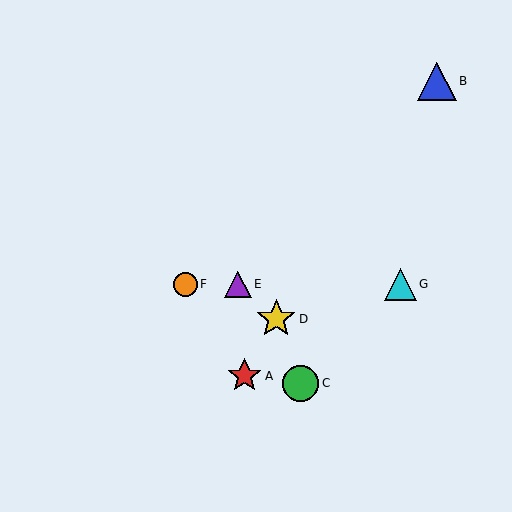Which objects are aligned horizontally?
Objects E, F, G are aligned horizontally.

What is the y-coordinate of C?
Object C is at y≈383.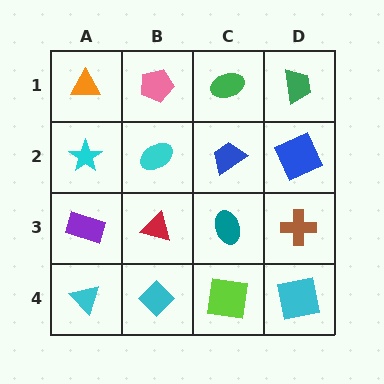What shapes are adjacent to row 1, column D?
A blue square (row 2, column D), a green ellipse (row 1, column C).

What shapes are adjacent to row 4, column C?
A teal ellipse (row 3, column C), a cyan diamond (row 4, column B), a cyan square (row 4, column D).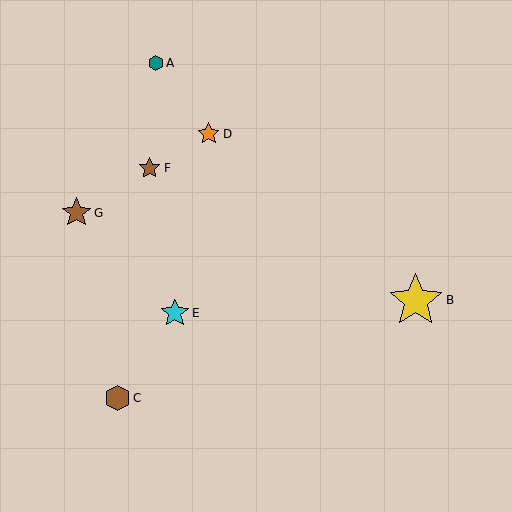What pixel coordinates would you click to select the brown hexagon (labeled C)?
Click at (117, 398) to select the brown hexagon C.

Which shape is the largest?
The yellow star (labeled B) is the largest.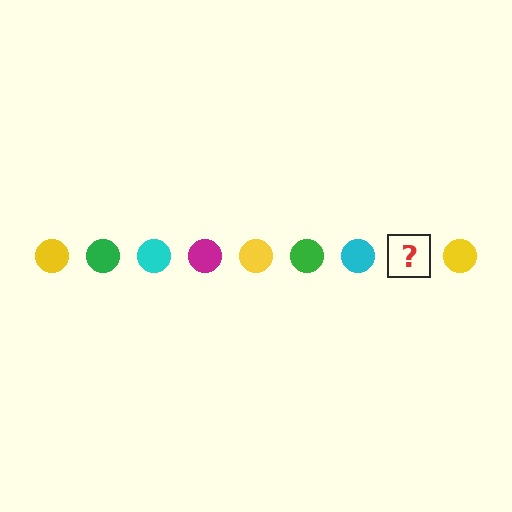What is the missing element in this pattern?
The missing element is a magenta circle.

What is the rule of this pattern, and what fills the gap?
The rule is that the pattern cycles through yellow, green, cyan, magenta circles. The gap should be filled with a magenta circle.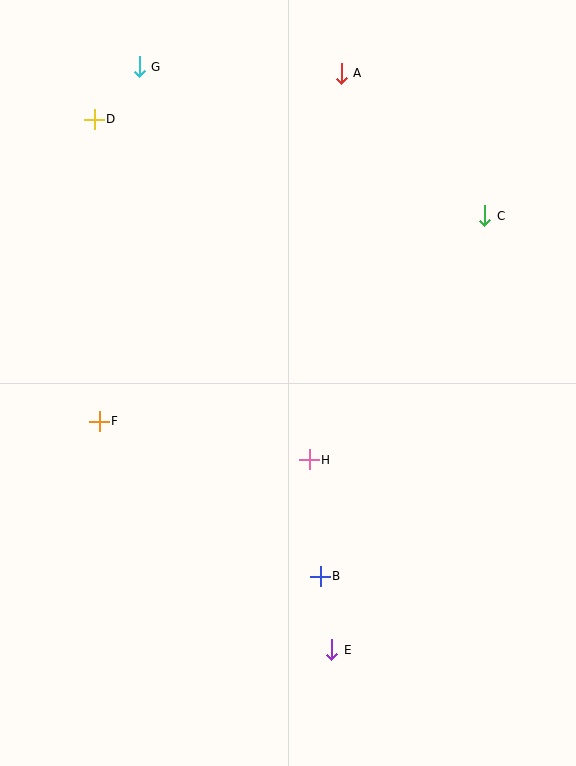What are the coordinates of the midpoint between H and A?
The midpoint between H and A is at (325, 267).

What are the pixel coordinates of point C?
Point C is at (485, 216).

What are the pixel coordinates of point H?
Point H is at (309, 460).